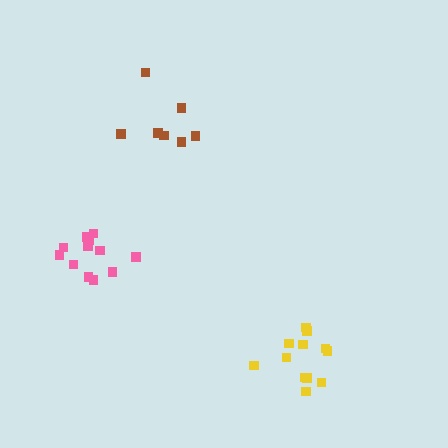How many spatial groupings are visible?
There are 3 spatial groupings.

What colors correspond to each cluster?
The clusters are colored: brown, yellow, pink.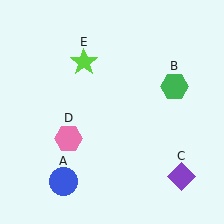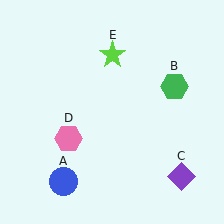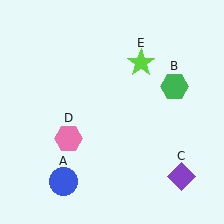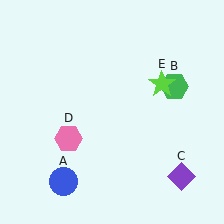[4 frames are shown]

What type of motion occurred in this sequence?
The lime star (object E) rotated clockwise around the center of the scene.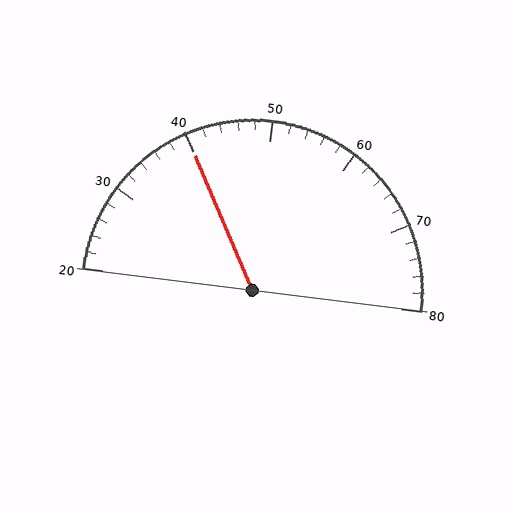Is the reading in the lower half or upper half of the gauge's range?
The reading is in the lower half of the range (20 to 80).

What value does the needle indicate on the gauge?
The needle indicates approximately 40.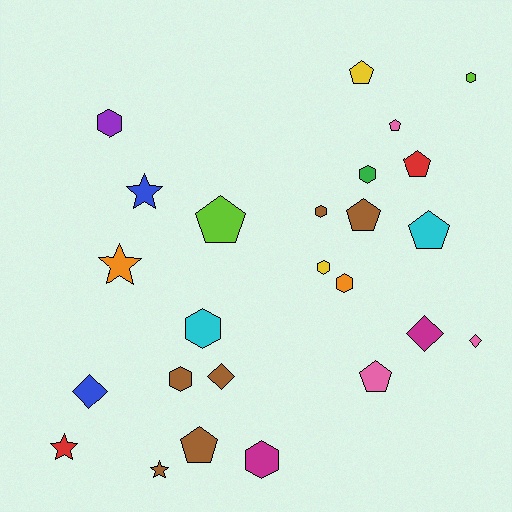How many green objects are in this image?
There is 1 green object.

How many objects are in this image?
There are 25 objects.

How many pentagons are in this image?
There are 8 pentagons.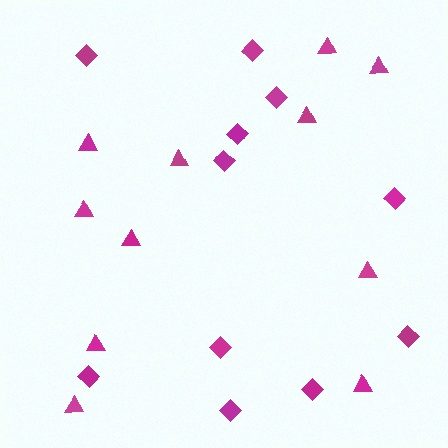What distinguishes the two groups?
There are 2 groups: one group of diamonds (11) and one group of triangles (11).